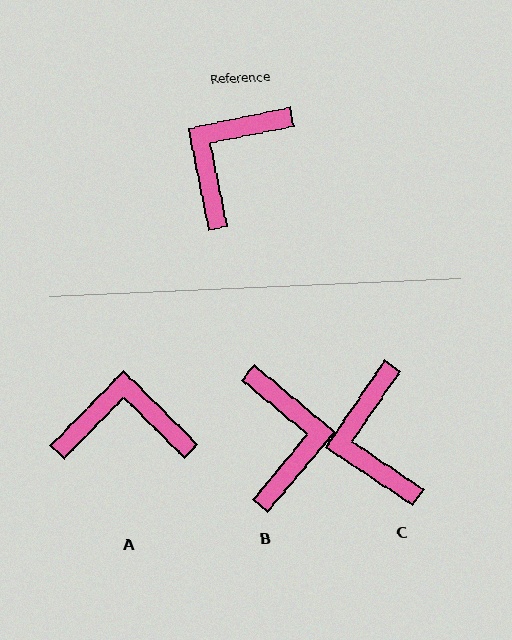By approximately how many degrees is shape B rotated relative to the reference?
Approximately 141 degrees clockwise.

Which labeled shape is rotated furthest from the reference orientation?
B, about 141 degrees away.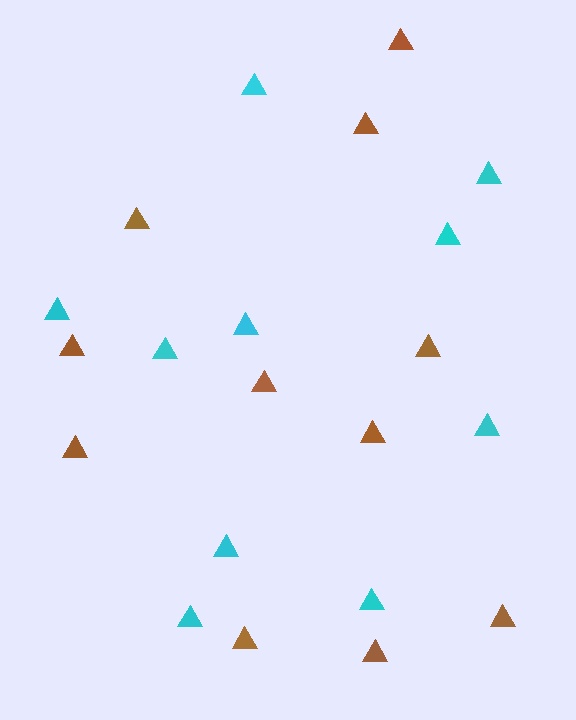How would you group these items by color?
There are 2 groups: one group of brown triangles (11) and one group of cyan triangles (10).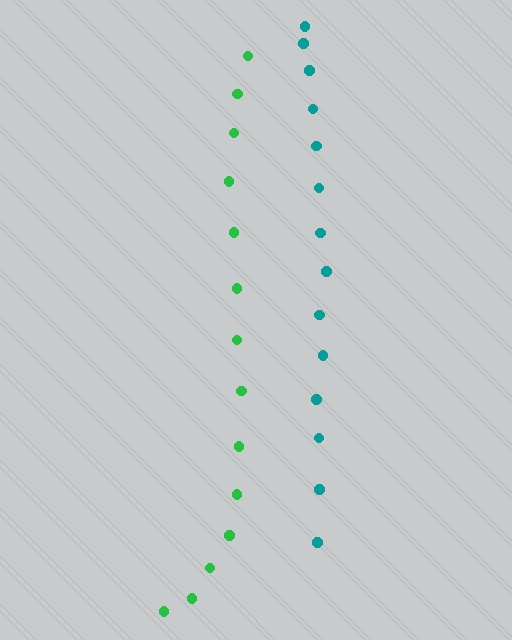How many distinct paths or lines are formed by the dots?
There are 2 distinct paths.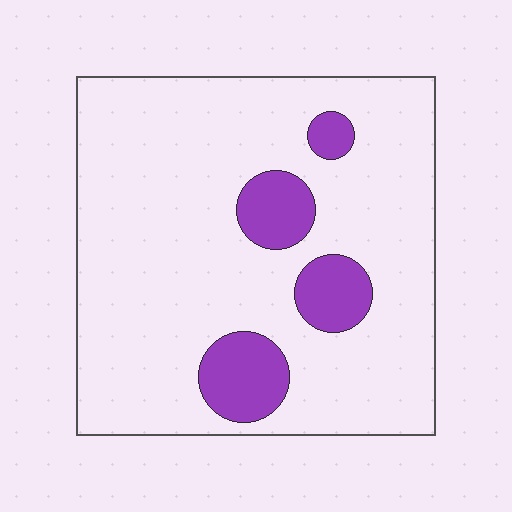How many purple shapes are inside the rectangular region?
4.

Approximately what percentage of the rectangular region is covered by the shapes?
Approximately 15%.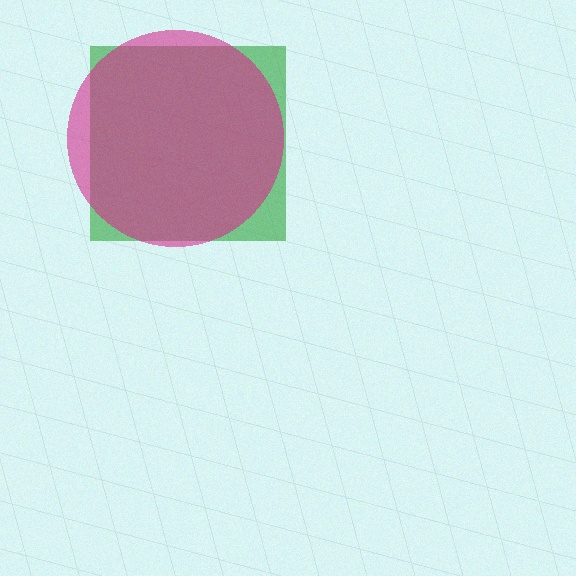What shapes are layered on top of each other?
The layered shapes are: a green square, a magenta circle.